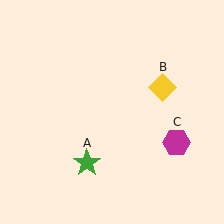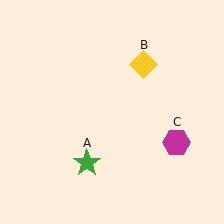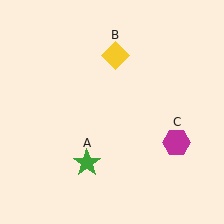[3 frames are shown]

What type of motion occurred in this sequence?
The yellow diamond (object B) rotated counterclockwise around the center of the scene.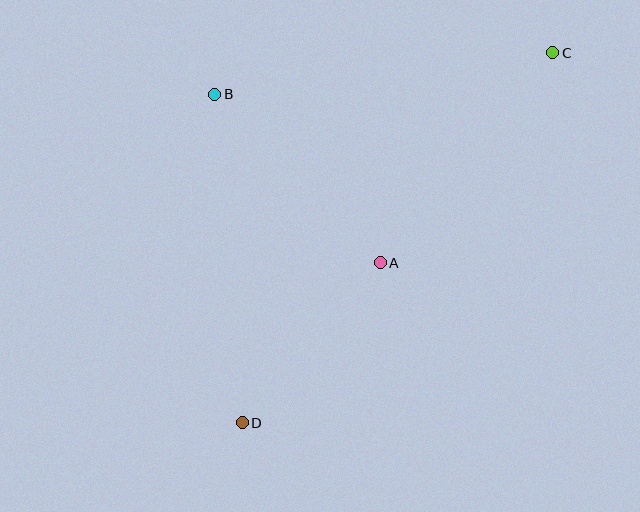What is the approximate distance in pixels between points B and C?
The distance between B and C is approximately 341 pixels.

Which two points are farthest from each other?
Points C and D are farthest from each other.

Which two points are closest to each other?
Points A and D are closest to each other.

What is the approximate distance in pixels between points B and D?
The distance between B and D is approximately 330 pixels.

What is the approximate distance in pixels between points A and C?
The distance between A and C is approximately 271 pixels.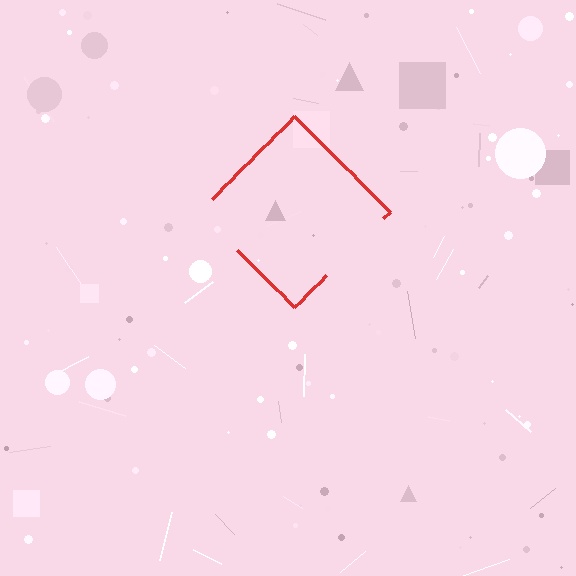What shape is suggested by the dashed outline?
The dashed outline suggests a diamond.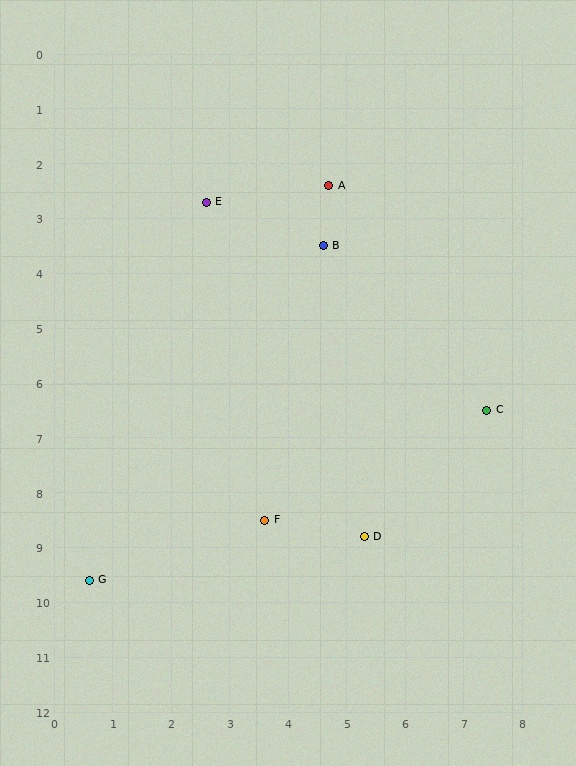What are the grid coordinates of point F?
Point F is at approximately (3.6, 8.5).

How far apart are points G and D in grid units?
Points G and D are about 4.8 grid units apart.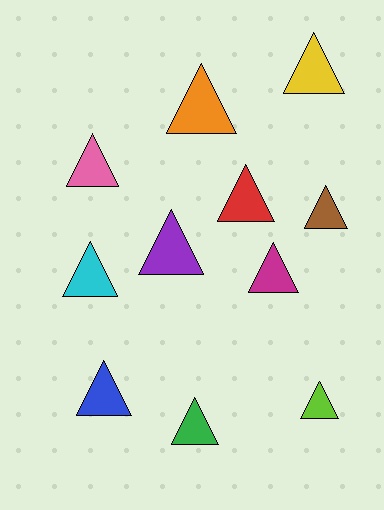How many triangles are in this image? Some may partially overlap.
There are 11 triangles.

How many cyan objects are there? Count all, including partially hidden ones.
There is 1 cyan object.